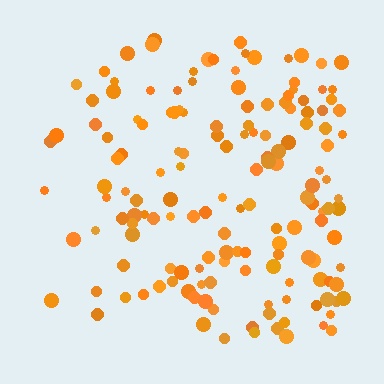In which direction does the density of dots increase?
From left to right, with the right side densest.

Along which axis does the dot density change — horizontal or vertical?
Horizontal.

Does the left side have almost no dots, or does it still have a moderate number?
Still a moderate number, just noticeably fewer than the right.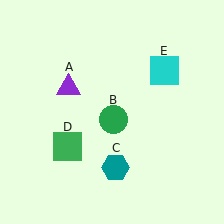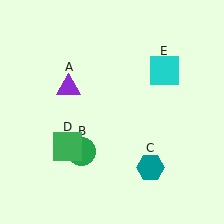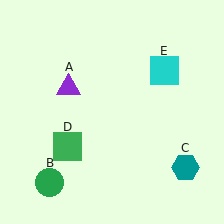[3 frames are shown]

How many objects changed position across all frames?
2 objects changed position: green circle (object B), teal hexagon (object C).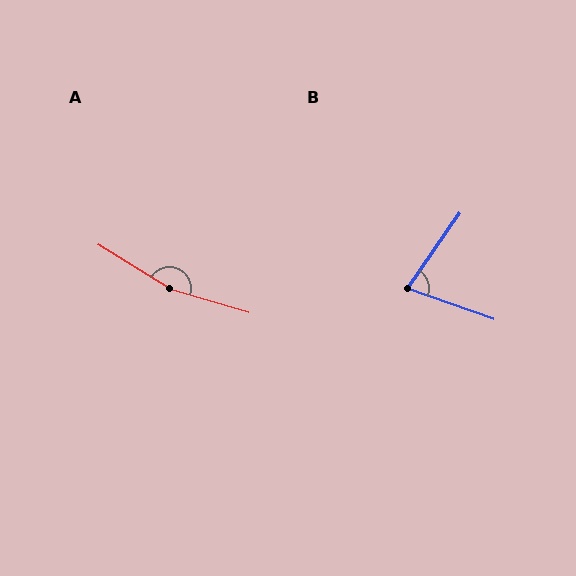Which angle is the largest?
A, at approximately 165 degrees.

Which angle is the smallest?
B, at approximately 75 degrees.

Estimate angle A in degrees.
Approximately 165 degrees.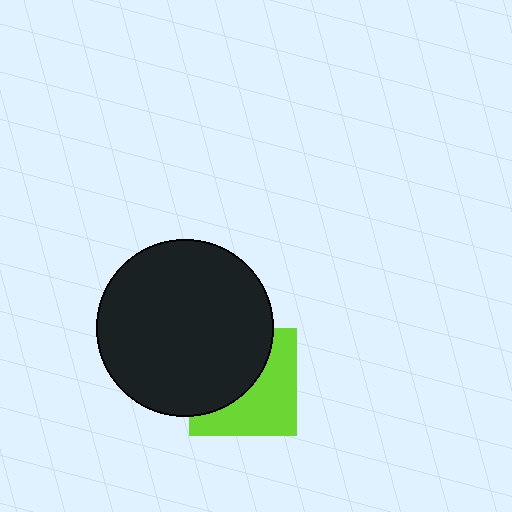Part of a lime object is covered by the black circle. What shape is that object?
It is a square.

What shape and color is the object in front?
The object in front is a black circle.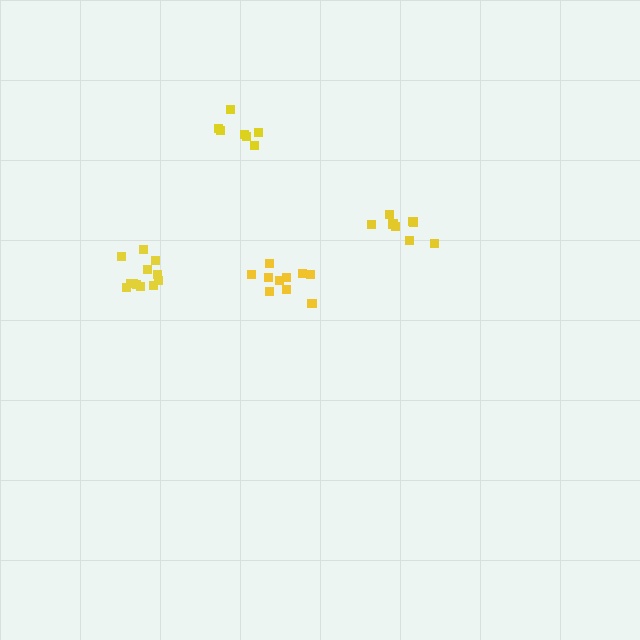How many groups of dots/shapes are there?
There are 4 groups.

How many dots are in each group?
Group 1: 8 dots, Group 2: 7 dots, Group 3: 10 dots, Group 4: 12 dots (37 total).